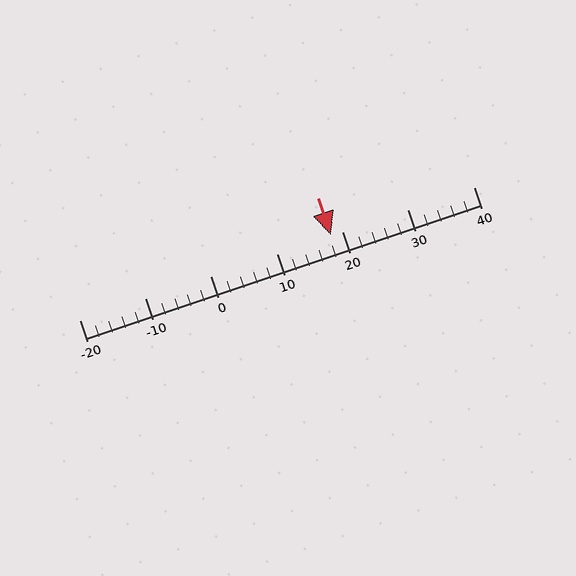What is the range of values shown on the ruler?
The ruler shows values from -20 to 40.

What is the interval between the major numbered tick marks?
The major tick marks are spaced 10 units apart.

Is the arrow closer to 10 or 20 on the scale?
The arrow is closer to 20.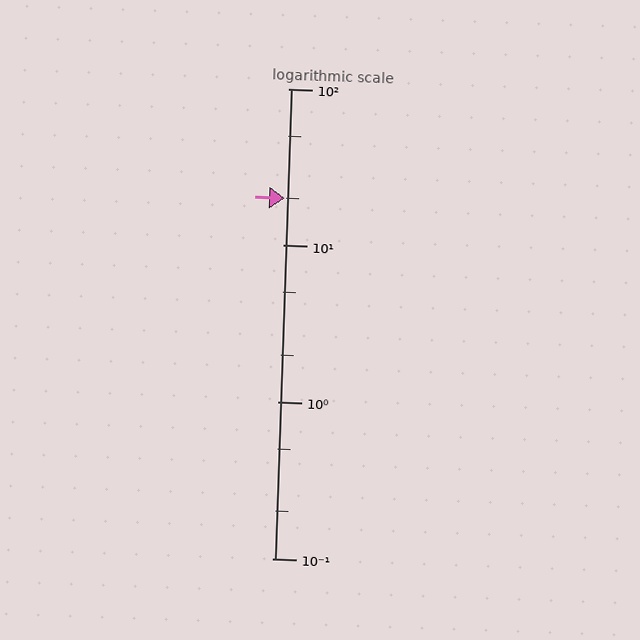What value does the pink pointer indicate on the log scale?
The pointer indicates approximately 20.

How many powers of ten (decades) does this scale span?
The scale spans 3 decades, from 0.1 to 100.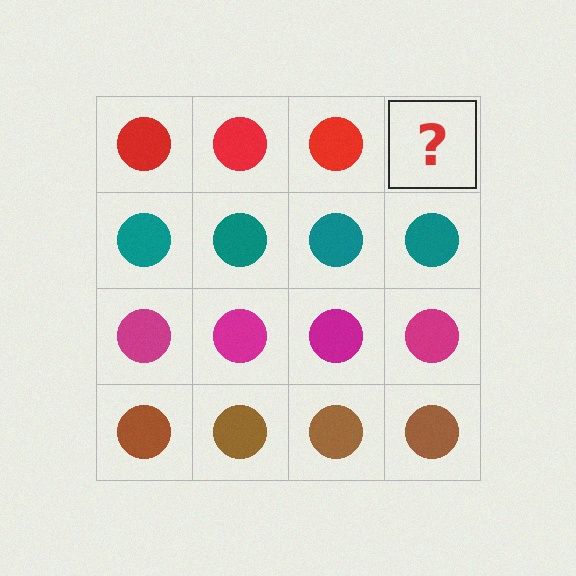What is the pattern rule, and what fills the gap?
The rule is that each row has a consistent color. The gap should be filled with a red circle.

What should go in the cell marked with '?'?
The missing cell should contain a red circle.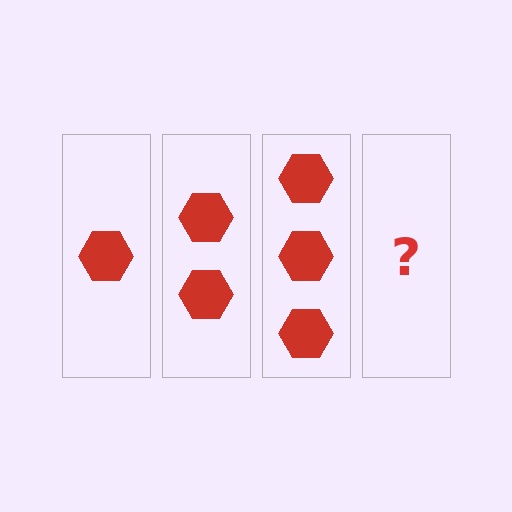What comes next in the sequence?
The next element should be 4 hexagons.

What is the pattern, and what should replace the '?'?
The pattern is that each step adds one more hexagon. The '?' should be 4 hexagons.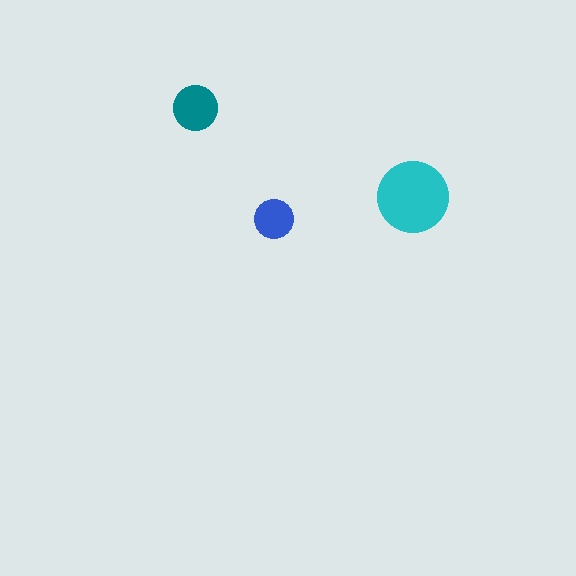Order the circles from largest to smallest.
the cyan one, the teal one, the blue one.